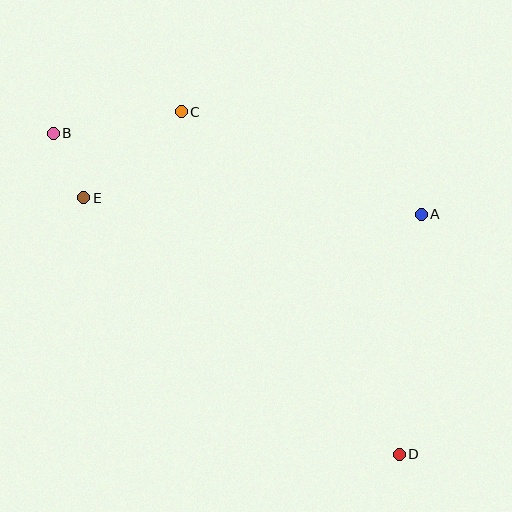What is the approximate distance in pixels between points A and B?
The distance between A and B is approximately 377 pixels.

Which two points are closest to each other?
Points B and E are closest to each other.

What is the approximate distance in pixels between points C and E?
The distance between C and E is approximately 130 pixels.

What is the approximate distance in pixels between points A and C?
The distance between A and C is approximately 261 pixels.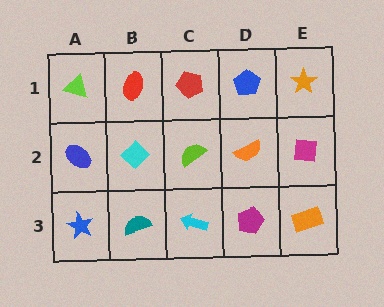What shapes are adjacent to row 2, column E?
An orange star (row 1, column E), an orange rectangle (row 3, column E), an orange semicircle (row 2, column D).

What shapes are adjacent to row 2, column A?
A lime triangle (row 1, column A), a blue star (row 3, column A), a cyan diamond (row 2, column B).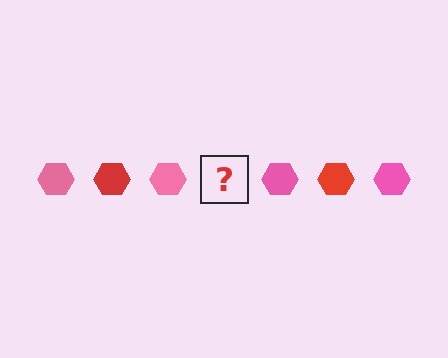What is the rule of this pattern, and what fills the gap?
The rule is that the pattern cycles through pink, red hexagons. The gap should be filled with a red hexagon.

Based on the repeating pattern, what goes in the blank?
The blank should be a red hexagon.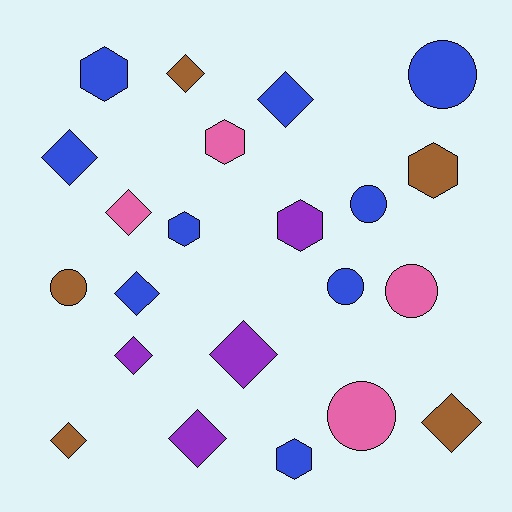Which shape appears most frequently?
Diamond, with 10 objects.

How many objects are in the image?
There are 22 objects.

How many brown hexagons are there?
There is 1 brown hexagon.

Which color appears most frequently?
Blue, with 9 objects.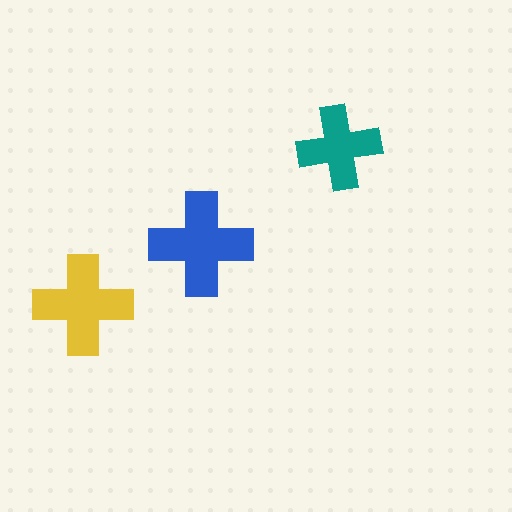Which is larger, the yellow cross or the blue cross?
The blue one.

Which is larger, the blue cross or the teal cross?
The blue one.